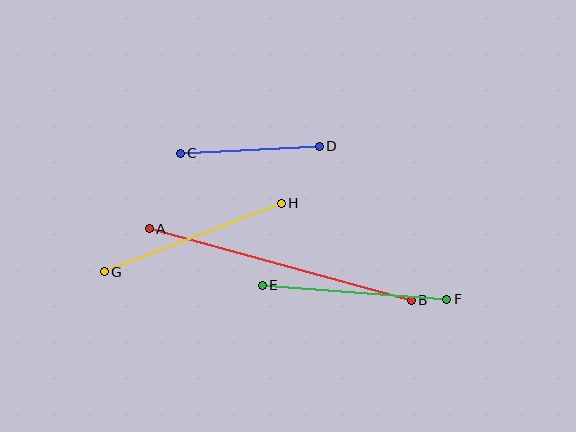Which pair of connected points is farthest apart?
Points A and B are farthest apart.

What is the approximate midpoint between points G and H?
The midpoint is at approximately (193, 237) pixels.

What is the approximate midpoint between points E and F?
The midpoint is at approximately (355, 292) pixels.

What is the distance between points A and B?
The distance is approximately 271 pixels.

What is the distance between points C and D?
The distance is approximately 139 pixels.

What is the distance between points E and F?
The distance is approximately 185 pixels.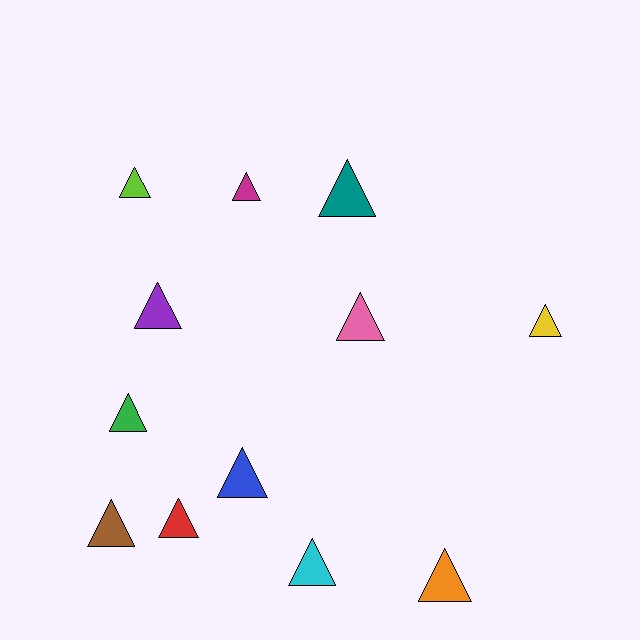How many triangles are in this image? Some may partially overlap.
There are 12 triangles.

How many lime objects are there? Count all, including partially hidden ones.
There is 1 lime object.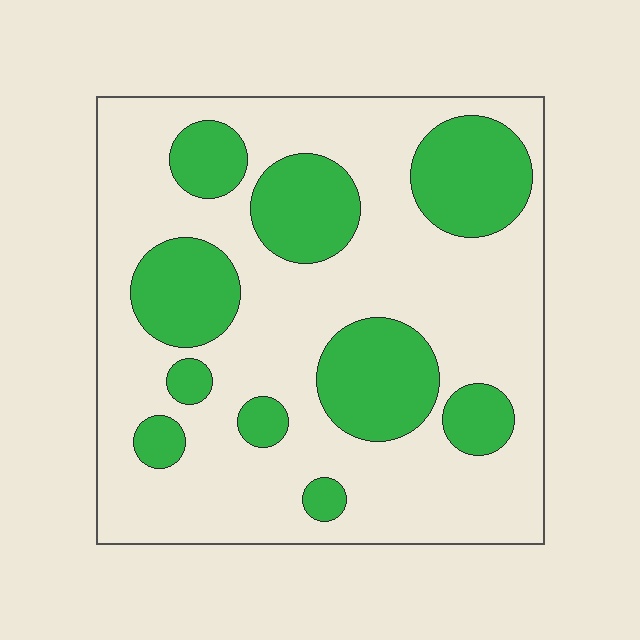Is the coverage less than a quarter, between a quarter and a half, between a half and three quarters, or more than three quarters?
Between a quarter and a half.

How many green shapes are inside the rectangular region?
10.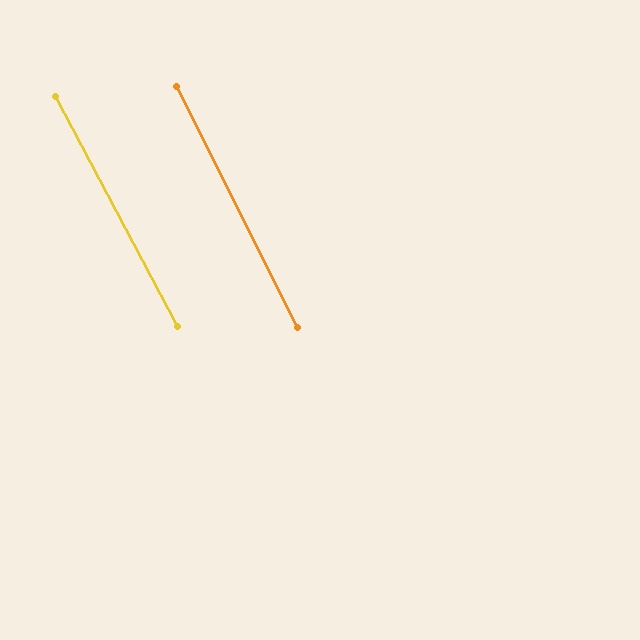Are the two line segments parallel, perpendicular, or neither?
Parallel — their directions differ by only 1.3°.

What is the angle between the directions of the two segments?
Approximately 1 degree.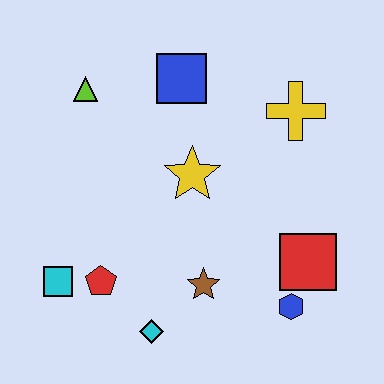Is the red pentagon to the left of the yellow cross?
Yes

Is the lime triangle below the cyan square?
No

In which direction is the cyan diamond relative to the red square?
The cyan diamond is to the left of the red square.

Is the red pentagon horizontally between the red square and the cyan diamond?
No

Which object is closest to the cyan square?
The red pentagon is closest to the cyan square.